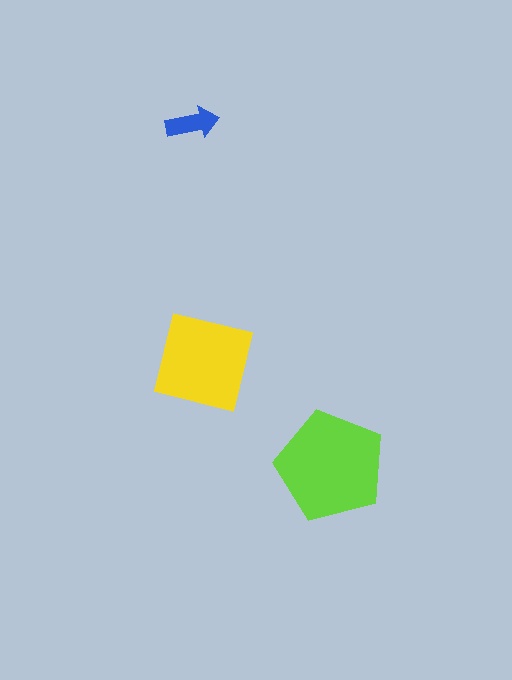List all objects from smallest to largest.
The blue arrow, the yellow square, the lime pentagon.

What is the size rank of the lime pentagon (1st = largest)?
1st.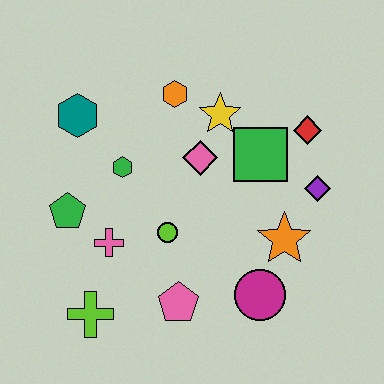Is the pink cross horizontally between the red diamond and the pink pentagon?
No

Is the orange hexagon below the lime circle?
No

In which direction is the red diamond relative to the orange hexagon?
The red diamond is to the right of the orange hexagon.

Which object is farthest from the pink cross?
The red diamond is farthest from the pink cross.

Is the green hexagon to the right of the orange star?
No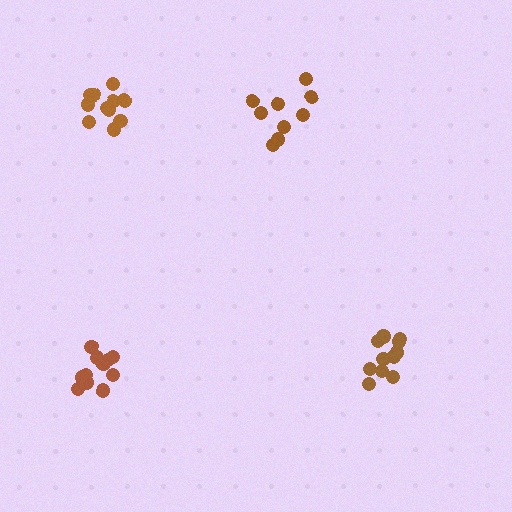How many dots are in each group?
Group 1: 11 dots, Group 2: 9 dots, Group 3: 12 dots, Group 4: 11 dots (43 total).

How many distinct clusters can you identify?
There are 4 distinct clusters.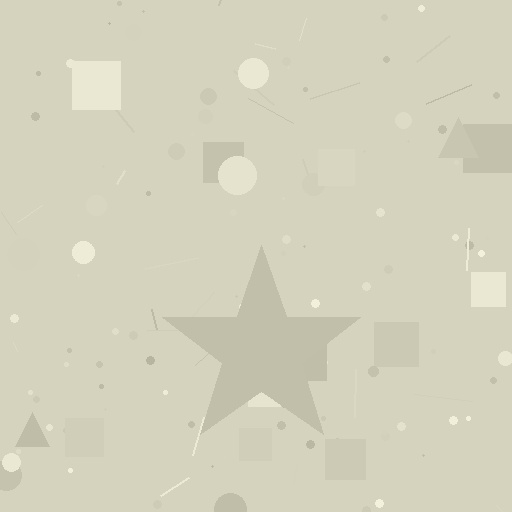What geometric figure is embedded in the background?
A star is embedded in the background.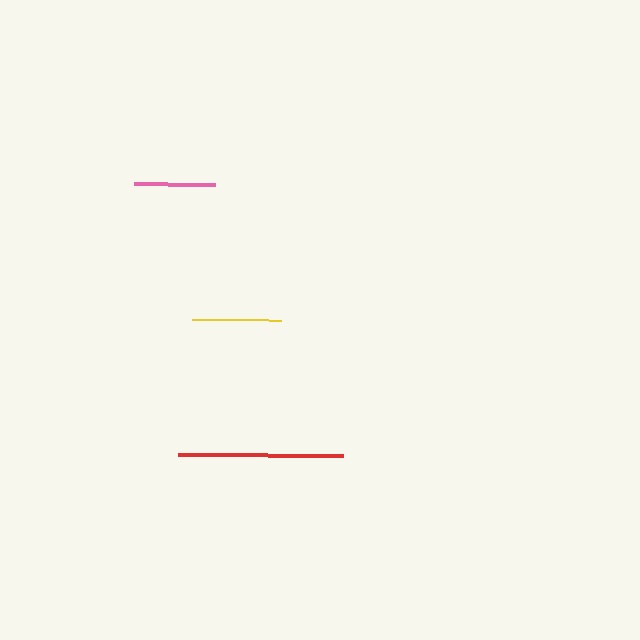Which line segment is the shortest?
The pink line is the shortest at approximately 81 pixels.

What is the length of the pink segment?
The pink segment is approximately 81 pixels long.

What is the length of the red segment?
The red segment is approximately 165 pixels long.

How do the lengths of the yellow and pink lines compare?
The yellow and pink lines are approximately the same length.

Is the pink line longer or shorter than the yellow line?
The yellow line is longer than the pink line.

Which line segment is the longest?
The red line is the longest at approximately 165 pixels.